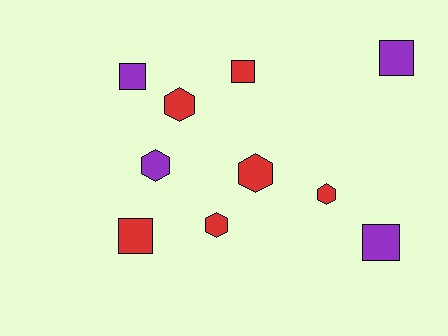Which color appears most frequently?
Red, with 6 objects.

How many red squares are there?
There are 2 red squares.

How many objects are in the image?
There are 10 objects.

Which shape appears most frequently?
Square, with 5 objects.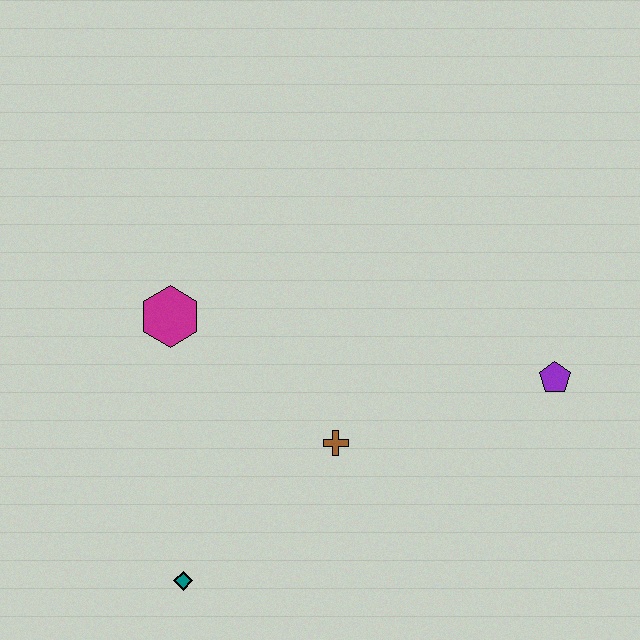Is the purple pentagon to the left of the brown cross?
No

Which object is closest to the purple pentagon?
The brown cross is closest to the purple pentagon.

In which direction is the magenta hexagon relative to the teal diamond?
The magenta hexagon is above the teal diamond.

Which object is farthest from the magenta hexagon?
The purple pentagon is farthest from the magenta hexagon.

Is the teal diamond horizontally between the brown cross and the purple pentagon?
No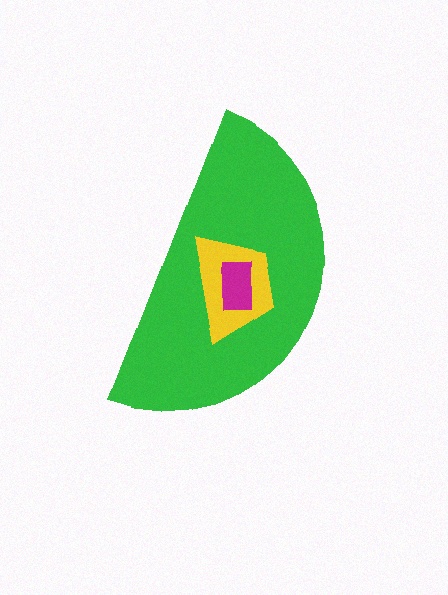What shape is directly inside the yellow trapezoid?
The magenta rectangle.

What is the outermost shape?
The green semicircle.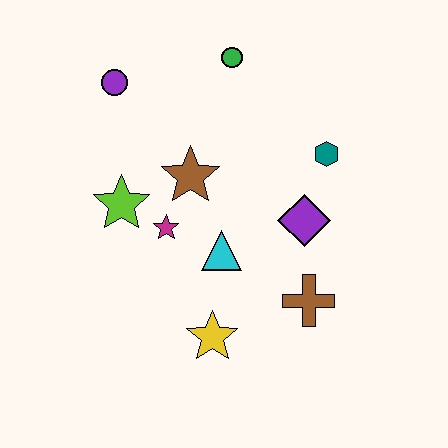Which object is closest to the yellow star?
The cyan triangle is closest to the yellow star.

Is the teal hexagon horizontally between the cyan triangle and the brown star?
No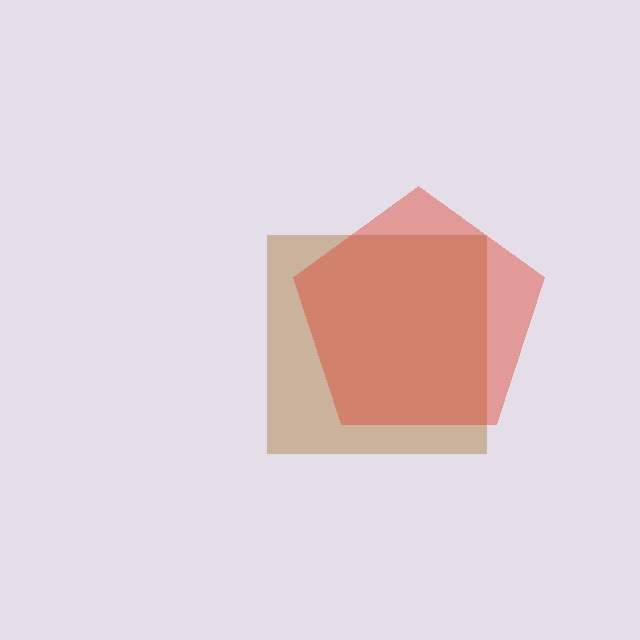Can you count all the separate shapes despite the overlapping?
Yes, there are 2 separate shapes.